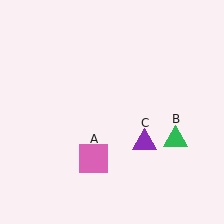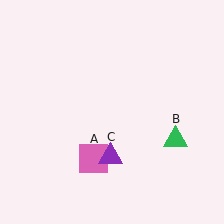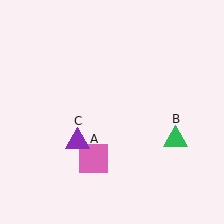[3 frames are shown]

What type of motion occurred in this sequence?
The purple triangle (object C) rotated clockwise around the center of the scene.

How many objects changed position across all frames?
1 object changed position: purple triangle (object C).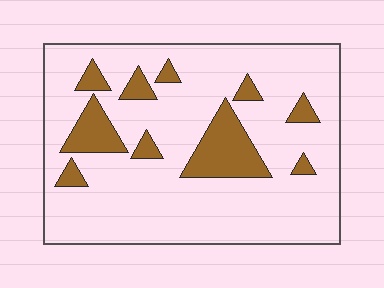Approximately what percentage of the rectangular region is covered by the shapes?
Approximately 15%.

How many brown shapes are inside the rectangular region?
10.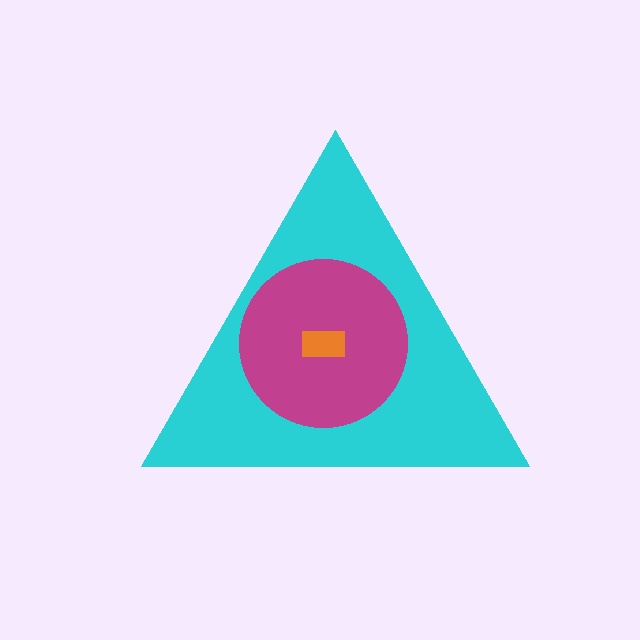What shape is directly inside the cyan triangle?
The magenta circle.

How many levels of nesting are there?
3.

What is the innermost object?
The orange rectangle.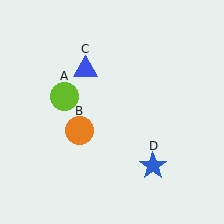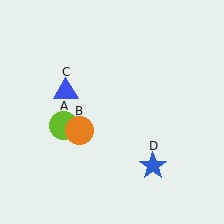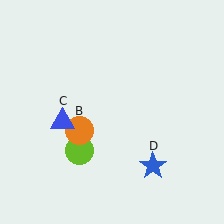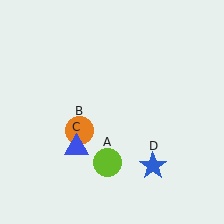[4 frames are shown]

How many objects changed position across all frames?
2 objects changed position: lime circle (object A), blue triangle (object C).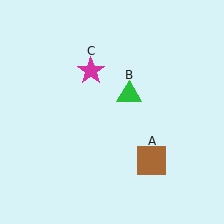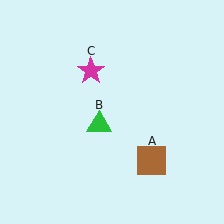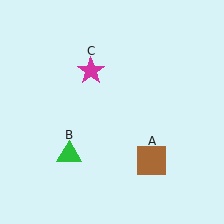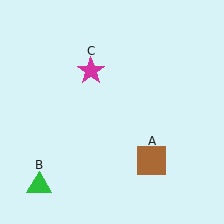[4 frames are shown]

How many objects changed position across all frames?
1 object changed position: green triangle (object B).